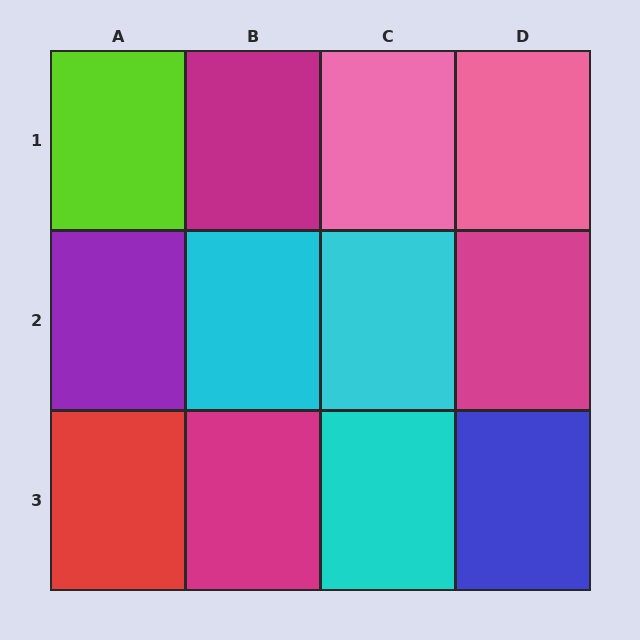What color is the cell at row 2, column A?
Purple.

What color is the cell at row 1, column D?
Pink.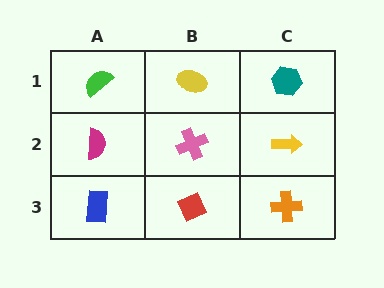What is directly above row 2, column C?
A teal hexagon.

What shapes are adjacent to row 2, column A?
A green semicircle (row 1, column A), a blue rectangle (row 3, column A), a pink cross (row 2, column B).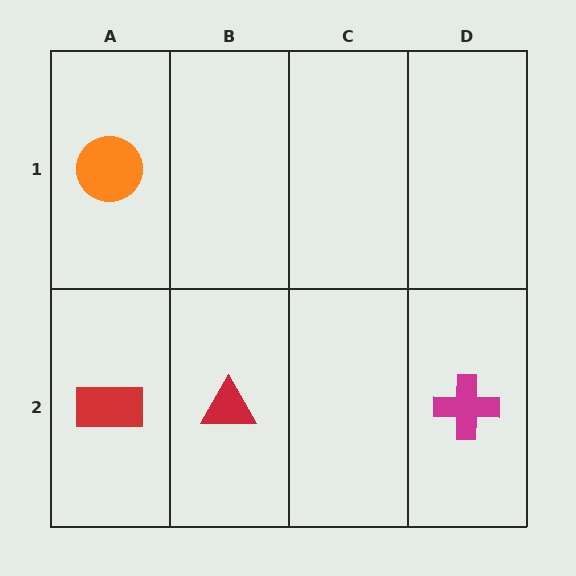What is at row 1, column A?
An orange circle.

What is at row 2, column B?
A red triangle.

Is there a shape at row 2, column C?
No, that cell is empty.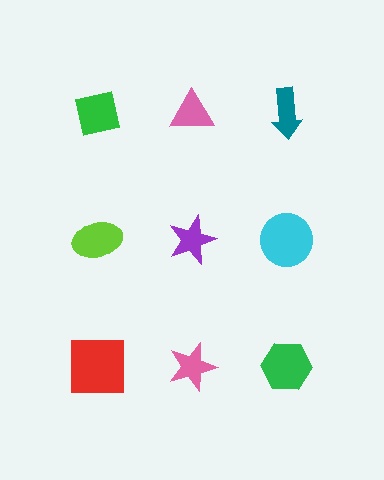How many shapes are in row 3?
3 shapes.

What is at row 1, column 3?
A teal arrow.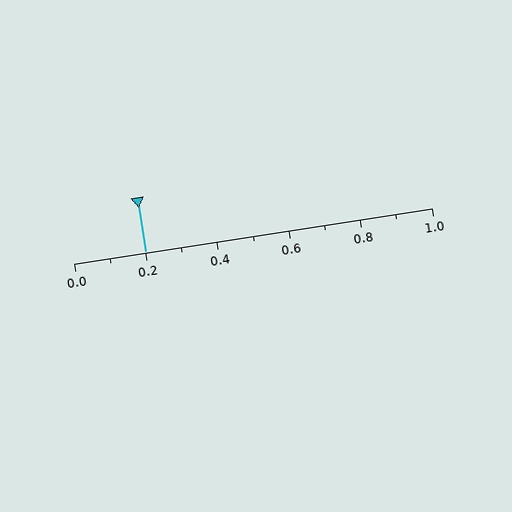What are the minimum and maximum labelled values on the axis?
The axis runs from 0.0 to 1.0.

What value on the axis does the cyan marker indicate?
The marker indicates approximately 0.2.